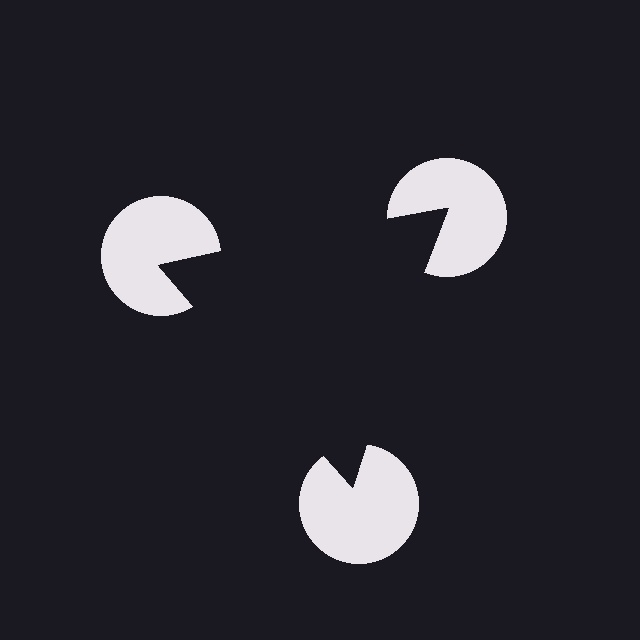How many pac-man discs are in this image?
There are 3 — one at each vertex of the illusory triangle.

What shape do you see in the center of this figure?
An illusory triangle — its edges are inferred from the aligned wedge cuts in the pac-man discs, not physically drawn.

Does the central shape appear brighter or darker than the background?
It typically appears slightly darker than the background, even though no actual brightness change is drawn.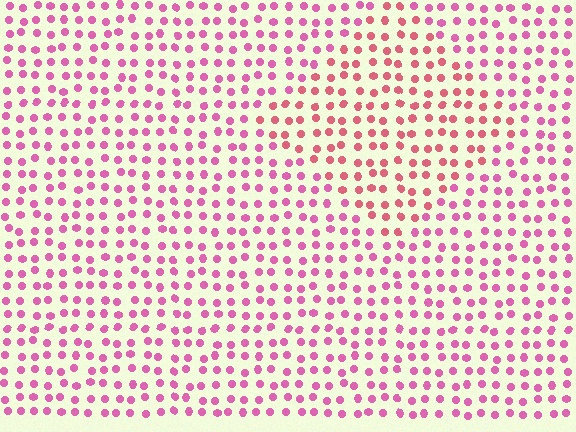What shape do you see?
I see a diamond.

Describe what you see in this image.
The image is filled with small pink elements in a uniform arrangement. A diamond-shaped region is visible where the elements are tinted to a slightly different hue, forming a subtle color boundary.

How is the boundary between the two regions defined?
The boundary is defined purely by a slight shift in hue (about 27 degrees). Spacing, size, and orientation are identical on both sides.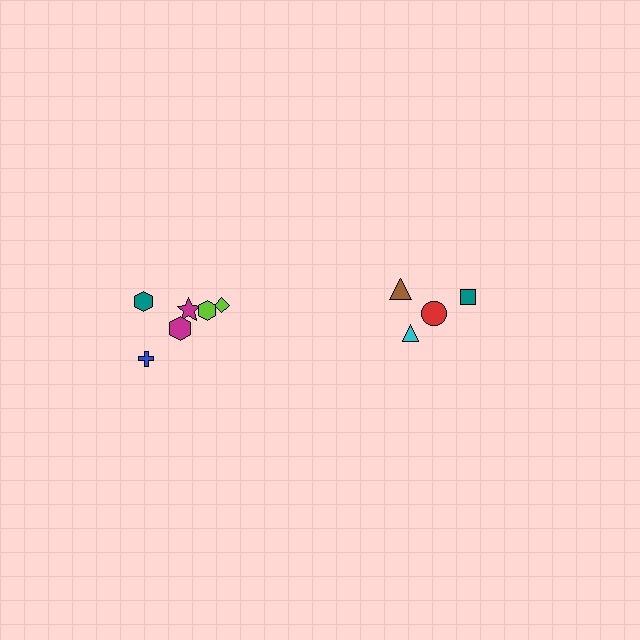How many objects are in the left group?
There are 6 objects.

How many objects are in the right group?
There are 4 objects.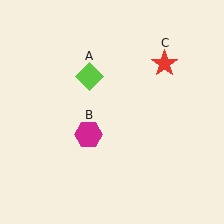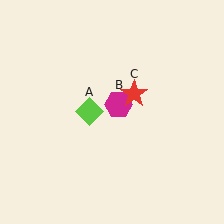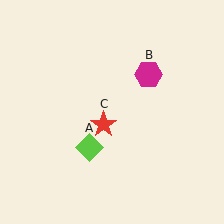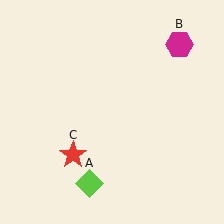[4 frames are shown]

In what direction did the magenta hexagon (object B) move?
The magenta hexagon (object B) moved up and to the right.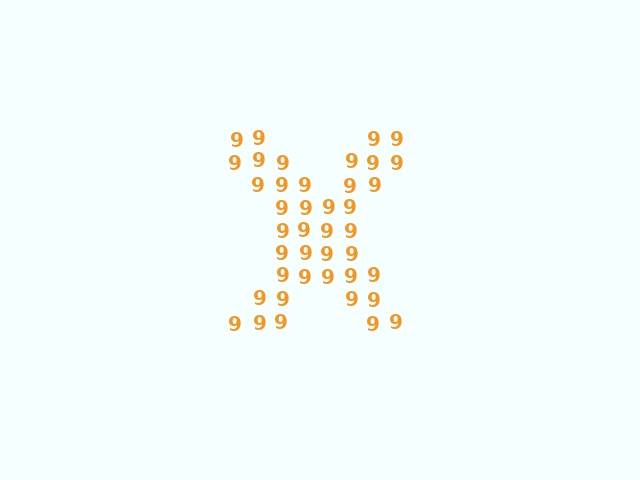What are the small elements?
The small elements are digit 9's.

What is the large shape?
The large shape is the letter X.